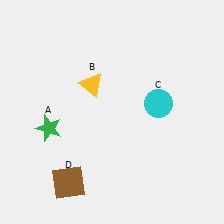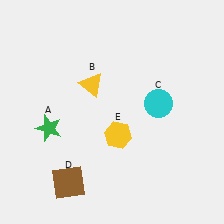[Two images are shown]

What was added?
A yellow hexagon (E) was added in Image 2.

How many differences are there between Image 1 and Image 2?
There is 1 difference between the two images.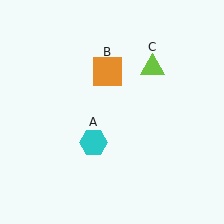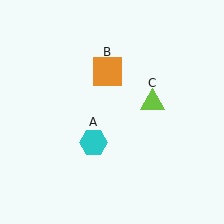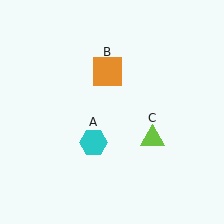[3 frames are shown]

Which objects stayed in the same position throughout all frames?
Cyan hexagon (object A) and orange square (object B) remained stationary.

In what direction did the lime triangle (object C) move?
The lime triangle (object C) moved down.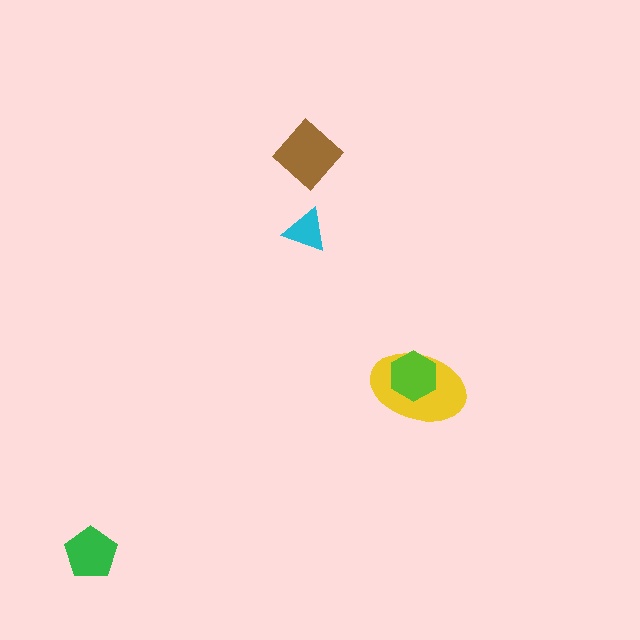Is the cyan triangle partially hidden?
No, no other shape covers it.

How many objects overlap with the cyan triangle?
0 objects overlap with the cyan triangle.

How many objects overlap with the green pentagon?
0 objects overlap with the green pentagon.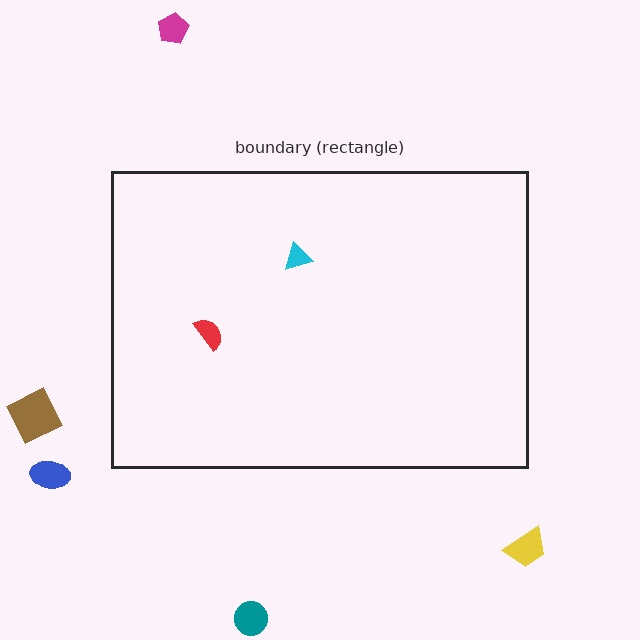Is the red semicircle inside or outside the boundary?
Inside.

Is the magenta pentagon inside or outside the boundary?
Outside.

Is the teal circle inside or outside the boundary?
Outside.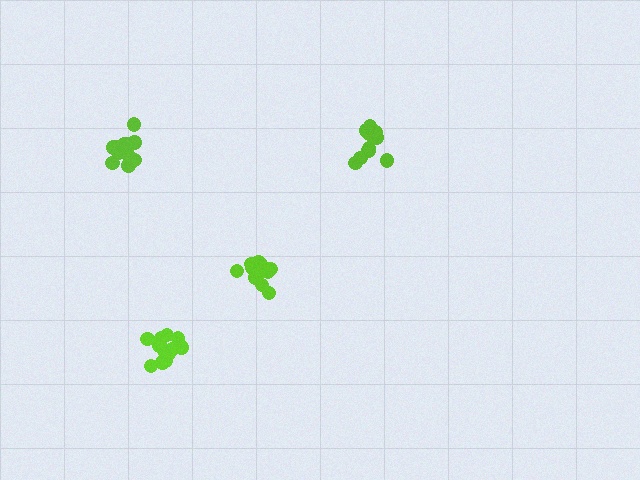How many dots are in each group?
Group 1: 14 dots, Group 2: 13 dots, Group 3: 13 dots, Group 4: 12 dots (52 total).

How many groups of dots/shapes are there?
There are 4 groups.